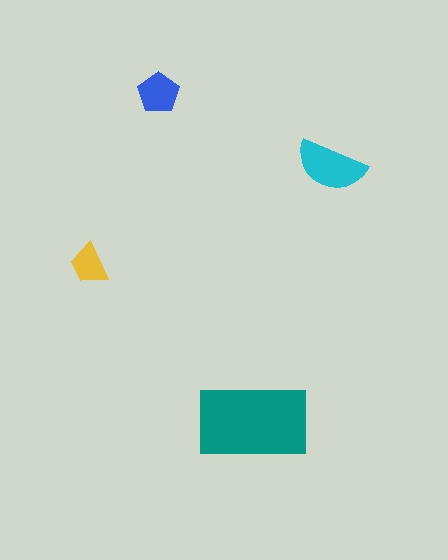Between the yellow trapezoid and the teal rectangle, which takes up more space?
The teal rectangle.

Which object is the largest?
The teal rectangle.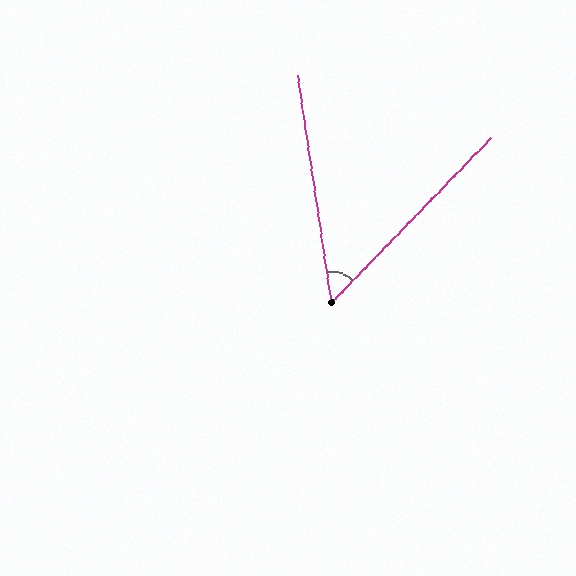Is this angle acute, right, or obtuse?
It is acute.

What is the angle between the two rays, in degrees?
Approximately 52 degrees.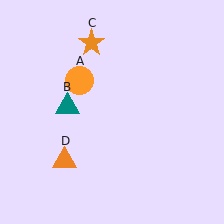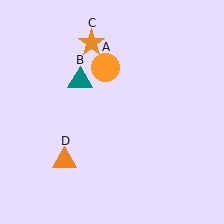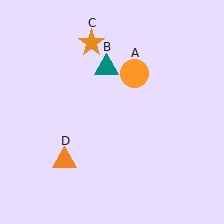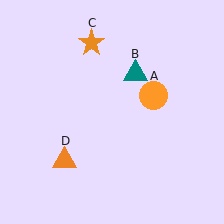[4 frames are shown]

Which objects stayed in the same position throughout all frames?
Orange star (object C) and orange triangle (object D) remained stationary.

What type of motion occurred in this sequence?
The orange circle (object A), teal triangle (object B) rotated clockwise around the center of the scene.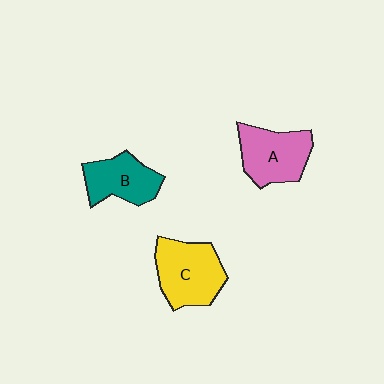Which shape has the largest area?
Shape C (yellow).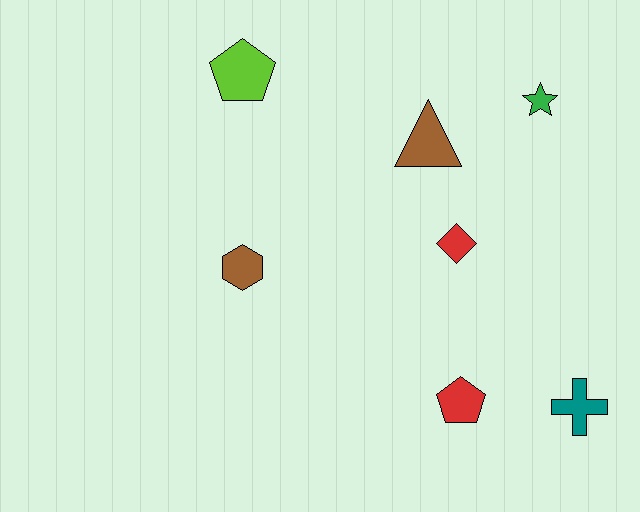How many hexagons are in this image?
There is 1 hexagon.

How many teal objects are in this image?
There is 1 teal object.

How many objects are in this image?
There are 7 objects.